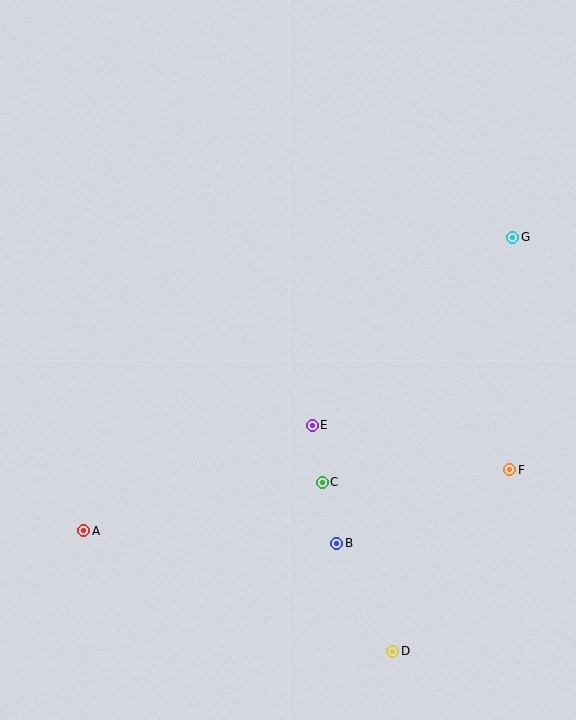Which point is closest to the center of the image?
Point E at (312, 425) is closest to the center.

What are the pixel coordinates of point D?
Point D is at (393, 651).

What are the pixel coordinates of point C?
Point C is at (322, 482).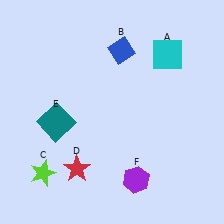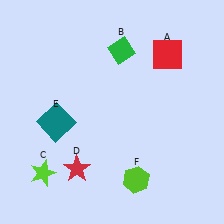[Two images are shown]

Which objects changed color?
A changed from cyan to red. B changed from blue to green. F changed from purple to lime.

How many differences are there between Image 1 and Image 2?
There are 3 differences between the two images.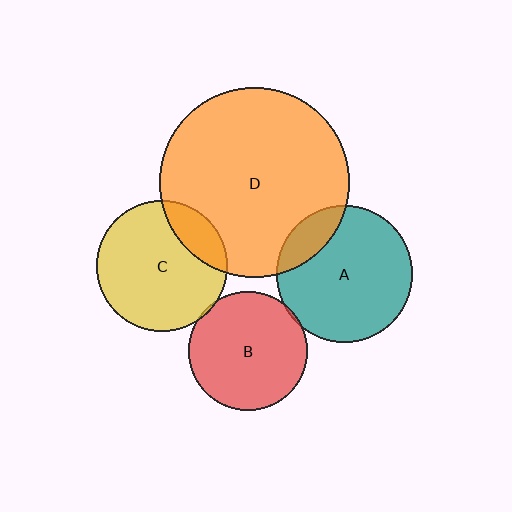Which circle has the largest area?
Circle D (orange).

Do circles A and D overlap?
Yes.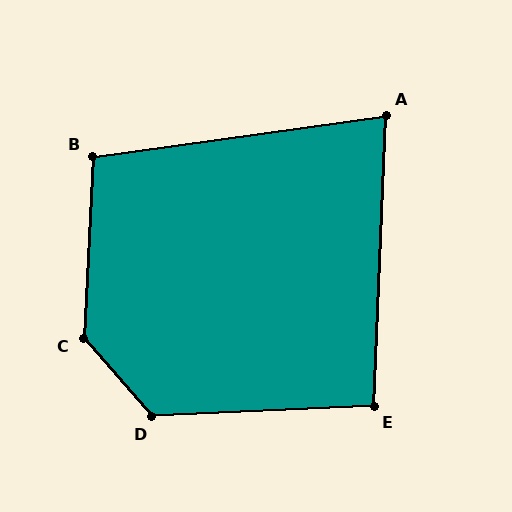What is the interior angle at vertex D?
Approximately 129 degrees (obtuse).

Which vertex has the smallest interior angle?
A, at approximately 80 degrees.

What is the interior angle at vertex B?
Approximately 101 degrees (obtuse).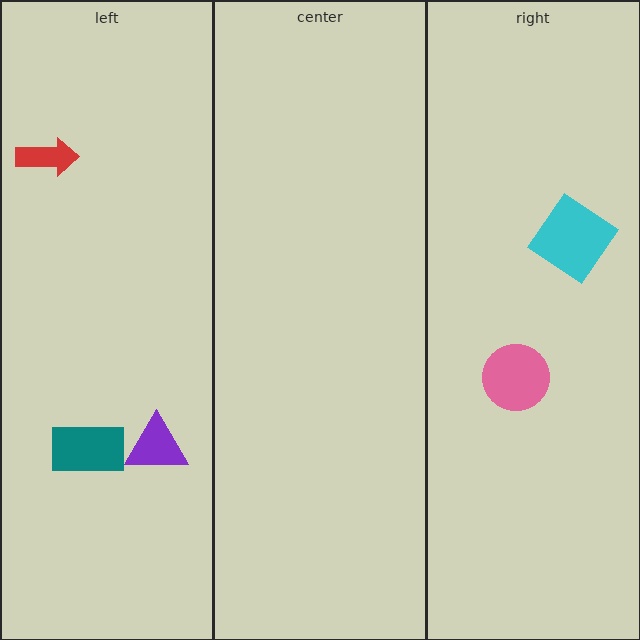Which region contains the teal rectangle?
The left region.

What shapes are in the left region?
The red arrow, the teal rectangle, the purple triangle.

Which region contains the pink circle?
The right region.